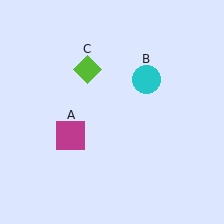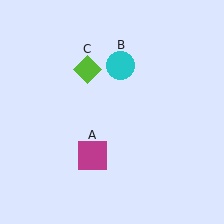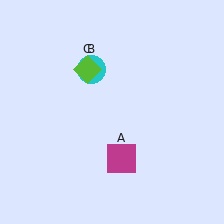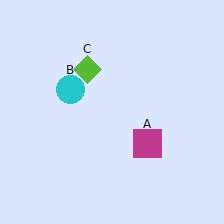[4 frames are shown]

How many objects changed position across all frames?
2 objects changed position: magenta square (object A), cyan circle (object B).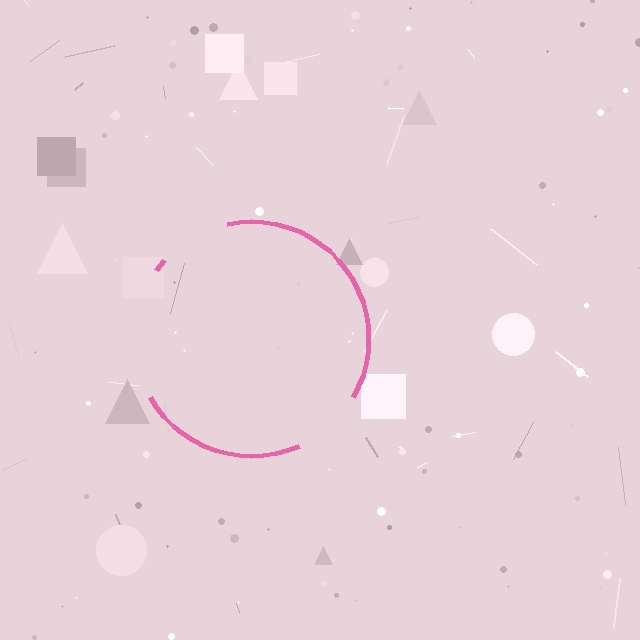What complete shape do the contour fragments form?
The contour fragments form a circle.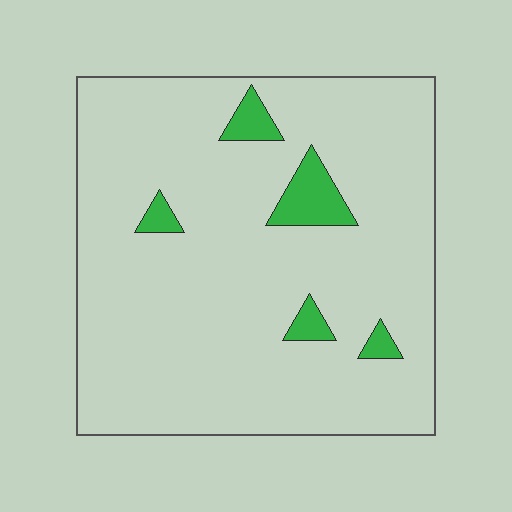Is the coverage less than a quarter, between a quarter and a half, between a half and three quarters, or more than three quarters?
Less than a quarter.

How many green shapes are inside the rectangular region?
5.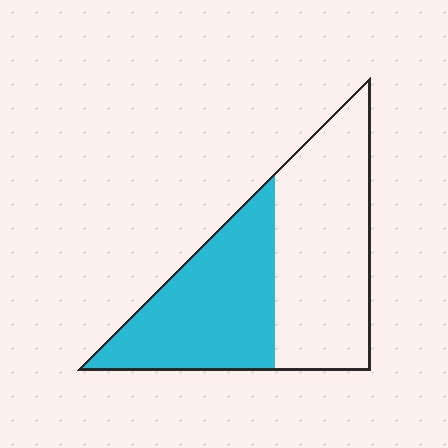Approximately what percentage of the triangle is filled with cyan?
Approximately 45%.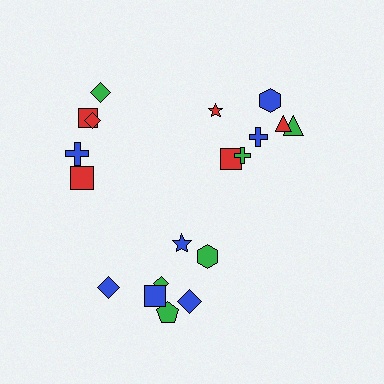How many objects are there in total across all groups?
There are 19 objects.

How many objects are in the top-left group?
There are 5 objects.